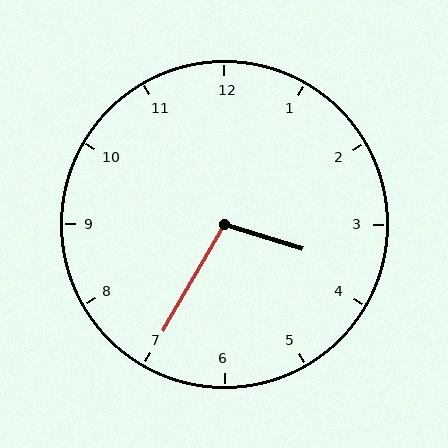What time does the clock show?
3:35.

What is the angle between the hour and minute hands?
Approximately 102 degrees.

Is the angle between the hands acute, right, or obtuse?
It is obtuse.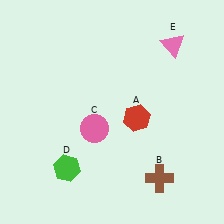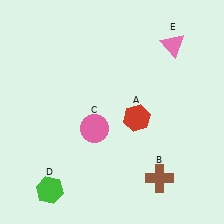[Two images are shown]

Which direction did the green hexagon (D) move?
The green hexagon (D) moved down.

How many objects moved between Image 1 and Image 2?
1 object moved between the two images.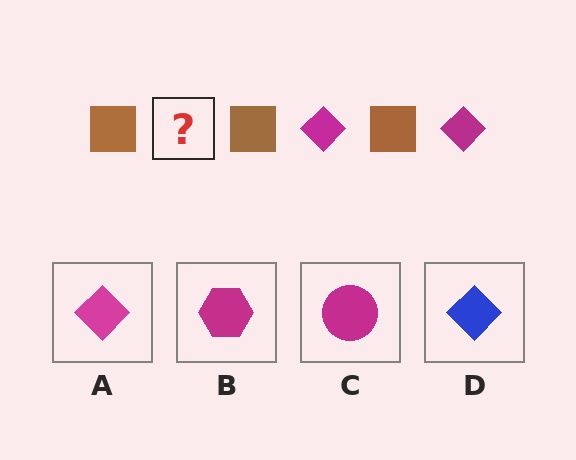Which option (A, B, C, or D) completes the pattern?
A.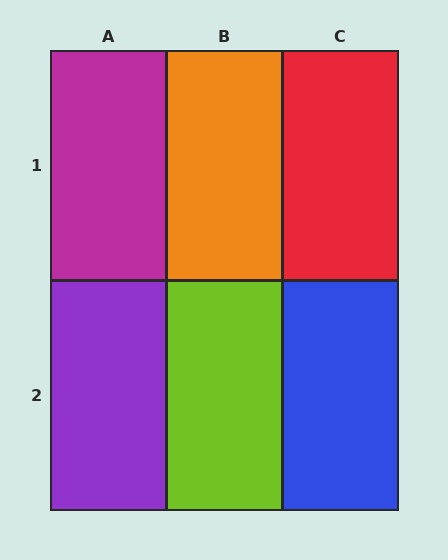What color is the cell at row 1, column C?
Red.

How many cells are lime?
1 cell is lime.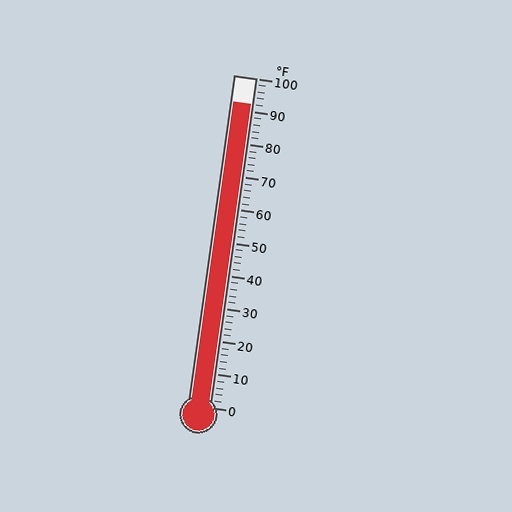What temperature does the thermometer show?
The thermometer shows approximately 92°F.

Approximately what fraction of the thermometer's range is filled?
The thermometer is filled to approximately 90% of its range.